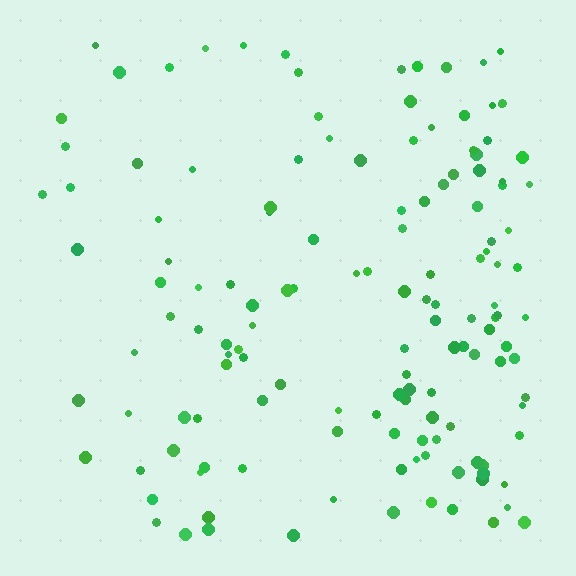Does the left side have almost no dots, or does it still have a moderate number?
Still a moderate number, just noticeably fewer than the right.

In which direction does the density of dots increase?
From left to right, with the right side densest.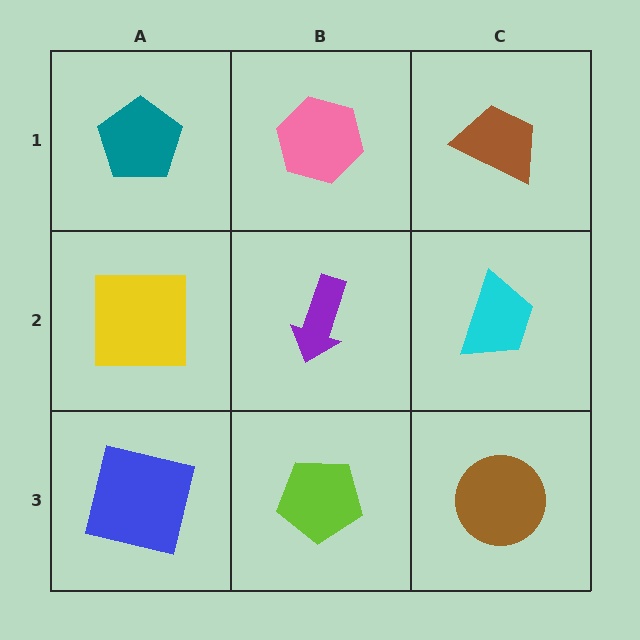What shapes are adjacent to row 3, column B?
A purple arrow (row 2, column B), a blue square (row 3, column A), a brown circle (row 3, column C).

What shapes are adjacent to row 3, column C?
A cyan trapezoid (row 2, column C), a lime pentagon (row 3, column B).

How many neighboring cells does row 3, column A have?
2.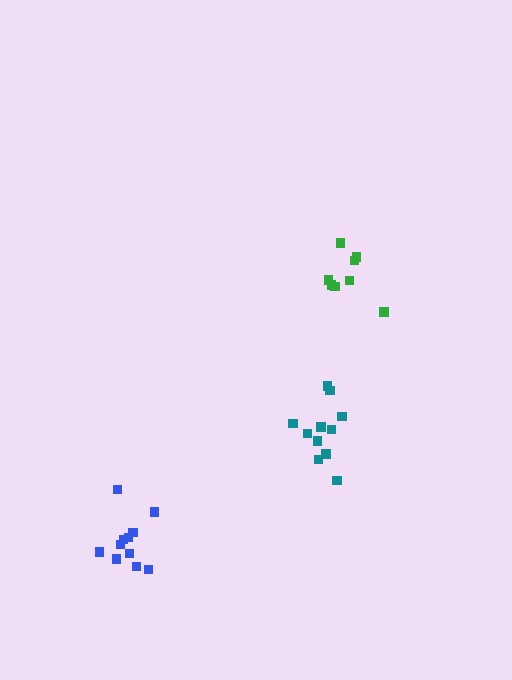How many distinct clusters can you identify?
There are 3 distinct clusters.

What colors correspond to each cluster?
The clusters are colored: green, teal, blue.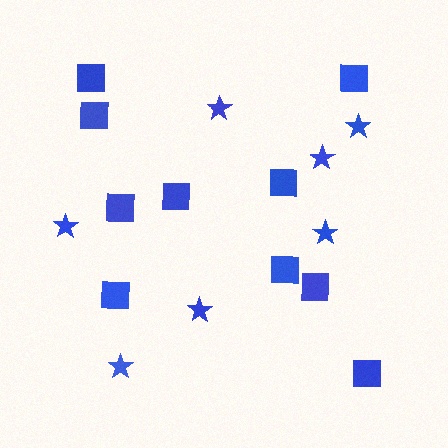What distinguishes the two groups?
There are 2 groups: one group of stars (7) and one group of squares (10).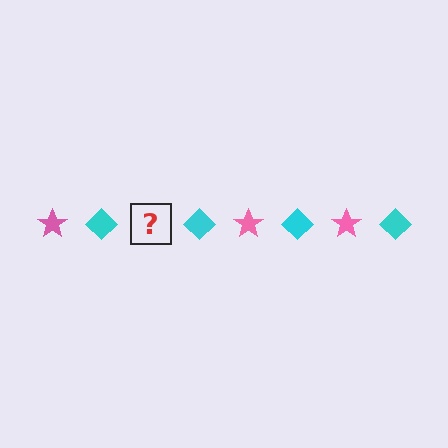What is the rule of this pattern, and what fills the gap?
The rule is that the pattern alternates between pink star and cyan diamond. The gap should be filled with a pink star.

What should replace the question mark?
The question mark should be replaced with a pink star.